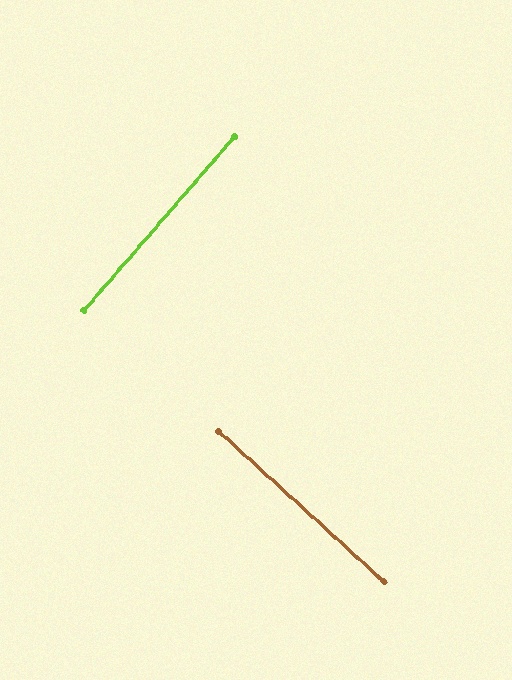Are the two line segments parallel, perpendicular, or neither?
Perpendicular — they meet at approximately 89°.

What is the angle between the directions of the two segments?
Approximately 89 degrees.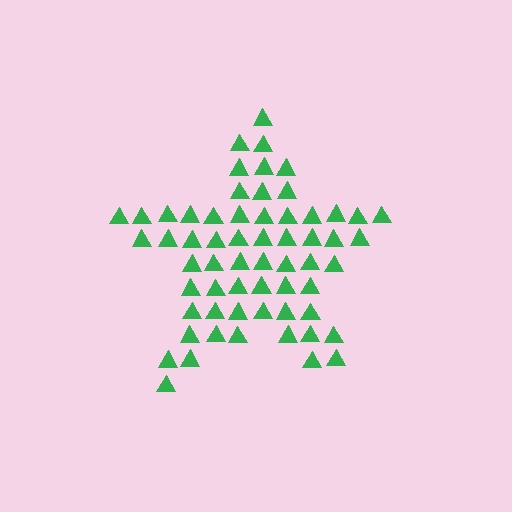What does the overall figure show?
The overall figure shows a star.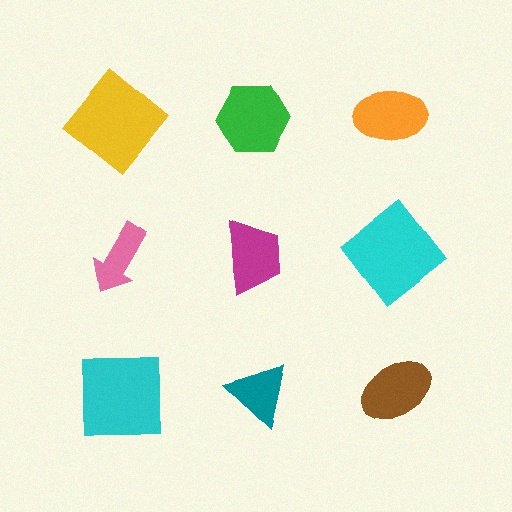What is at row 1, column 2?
A green hexagon.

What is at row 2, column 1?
A pink arrow.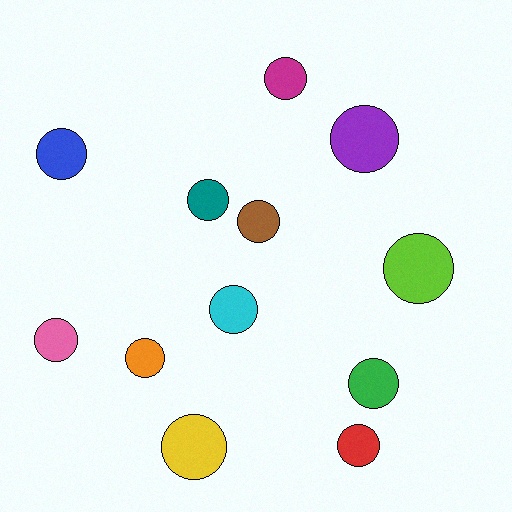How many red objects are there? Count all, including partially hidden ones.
There is 1 red object.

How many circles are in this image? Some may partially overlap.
There are 12 circles.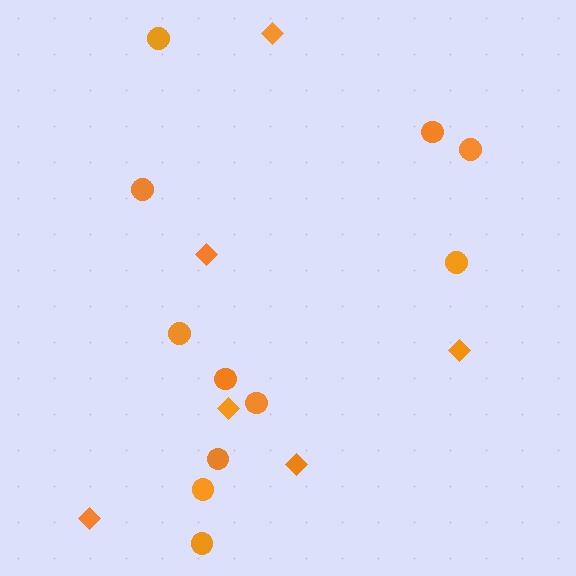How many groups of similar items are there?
There are 2 groups: one group of circles (11) and one group of diamonds (6).